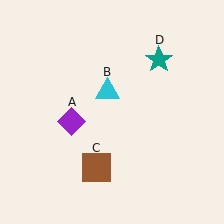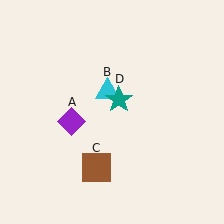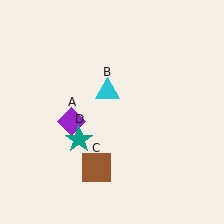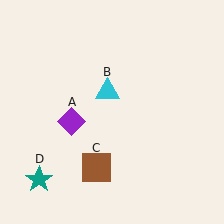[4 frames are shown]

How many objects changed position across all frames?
1 object changed position: teal star (object D).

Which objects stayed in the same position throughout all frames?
Purple diamond (object A) and cyan triangle (object B) and brown square (object C) remained stationary.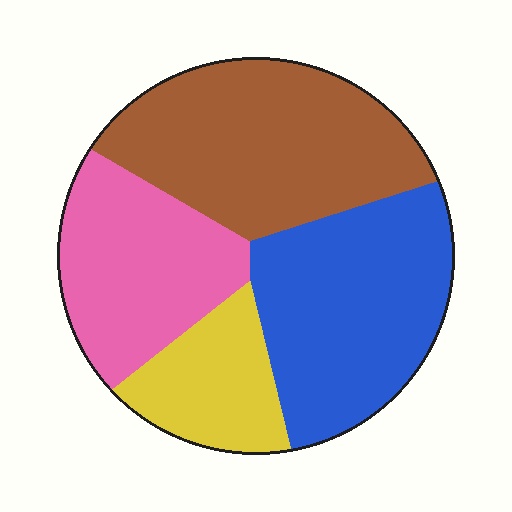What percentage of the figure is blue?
Blue takes up between a sixth and a third of the figure.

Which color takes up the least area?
Yellow, at roughly 15%.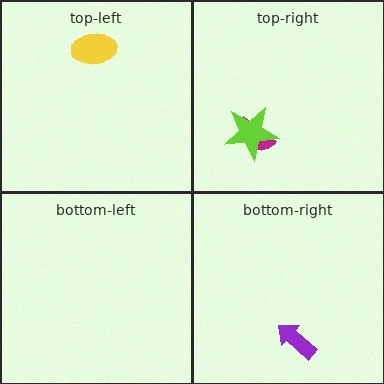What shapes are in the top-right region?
The magenta semicircle, the lime star.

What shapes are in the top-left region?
The yellow ellipse.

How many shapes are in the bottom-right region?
1.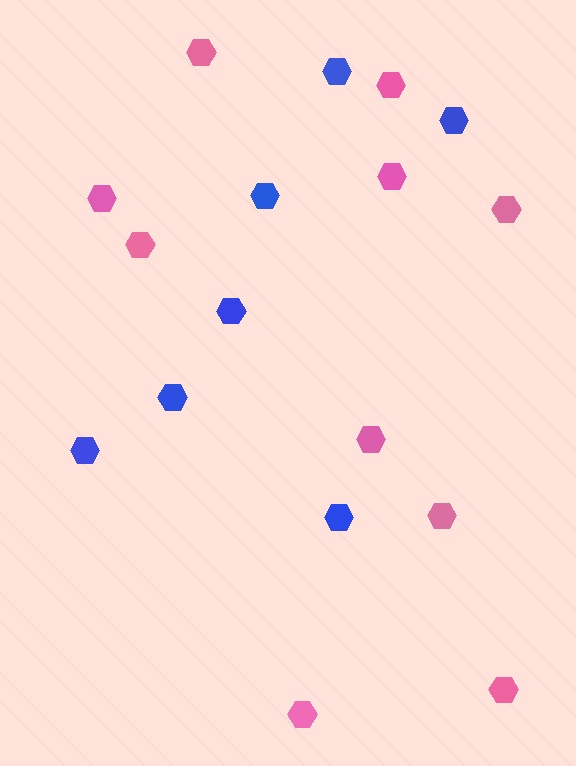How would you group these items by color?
There are 2 groups: one group of blue hexagons (7) and one group of pink hexagons (10).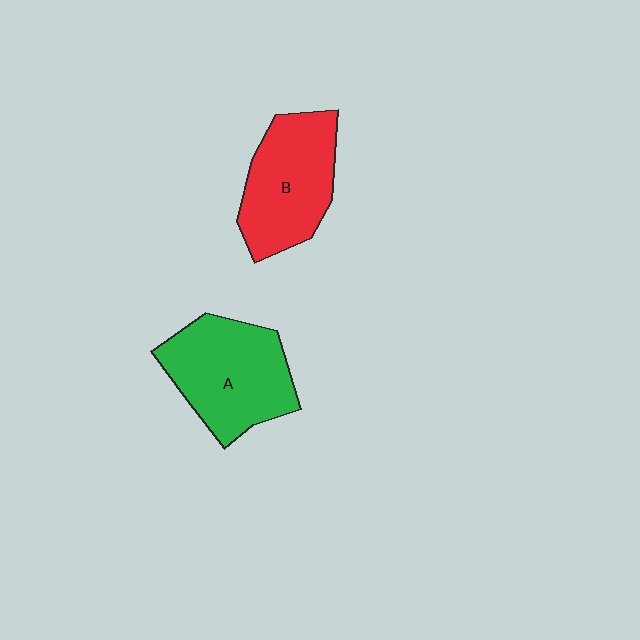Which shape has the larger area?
Shape A (green).